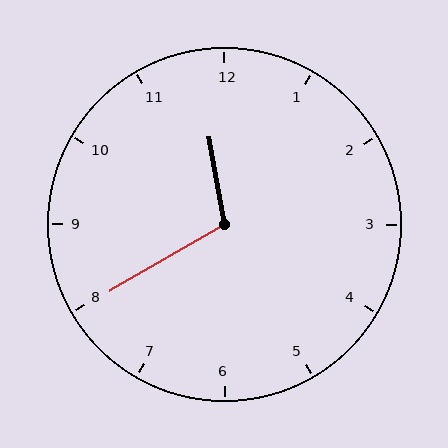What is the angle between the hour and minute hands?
Approximately 110 degrees.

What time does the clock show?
11:40.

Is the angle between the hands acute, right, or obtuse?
It is obtuse.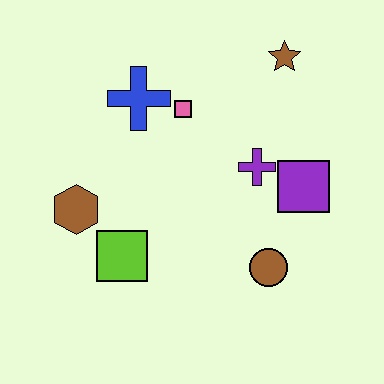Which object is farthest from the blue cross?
The brown circle is farthest from the blue cross.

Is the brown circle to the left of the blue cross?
No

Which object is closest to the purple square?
The purple cross is closest to the purple square.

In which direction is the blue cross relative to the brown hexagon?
The blue cross is above the brown hexagon.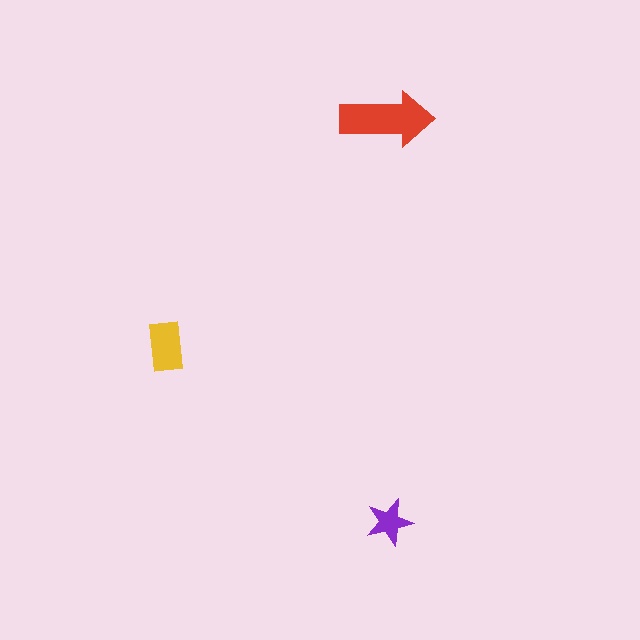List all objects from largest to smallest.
The red arrow, the yellow rectangle, the purple star.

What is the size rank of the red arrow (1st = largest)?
1st.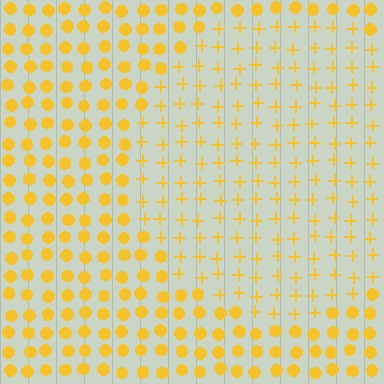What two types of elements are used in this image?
The image uses plus signs inside the circle region and circles outside it.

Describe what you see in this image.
The image is filled with small yellow elements arranged in a uniform grid. A circle-shaped region contains plus signs, while the surrounding area contains circles. The boundary is defined purely by the change in element shape.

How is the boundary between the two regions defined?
The boundary is defined by a change in element shape: plus signs inside vs. circles outside. All elements share the same color and spacing.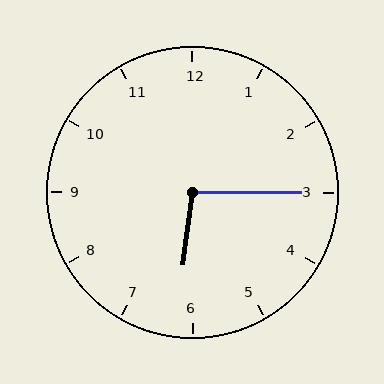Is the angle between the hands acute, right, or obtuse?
It is obtuse.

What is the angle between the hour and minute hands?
Approximately 98 degrees.